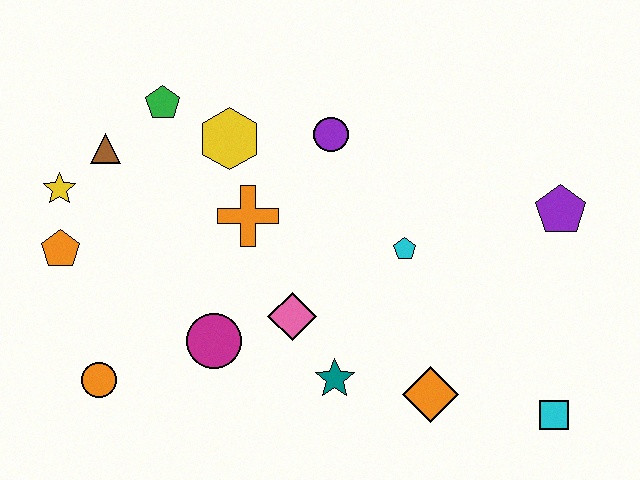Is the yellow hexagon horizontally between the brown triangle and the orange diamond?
Yes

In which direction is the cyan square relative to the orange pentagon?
The cyan square is to the right of the orange pentagon.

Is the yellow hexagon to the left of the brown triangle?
No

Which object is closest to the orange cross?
The yellow hexagon is closest to the orange cross.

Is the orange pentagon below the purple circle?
Yes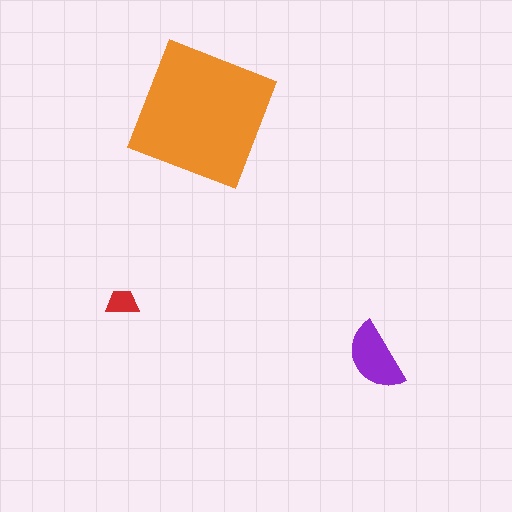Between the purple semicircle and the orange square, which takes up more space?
The orange square.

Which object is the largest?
The orange square.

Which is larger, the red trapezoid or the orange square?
The orange square.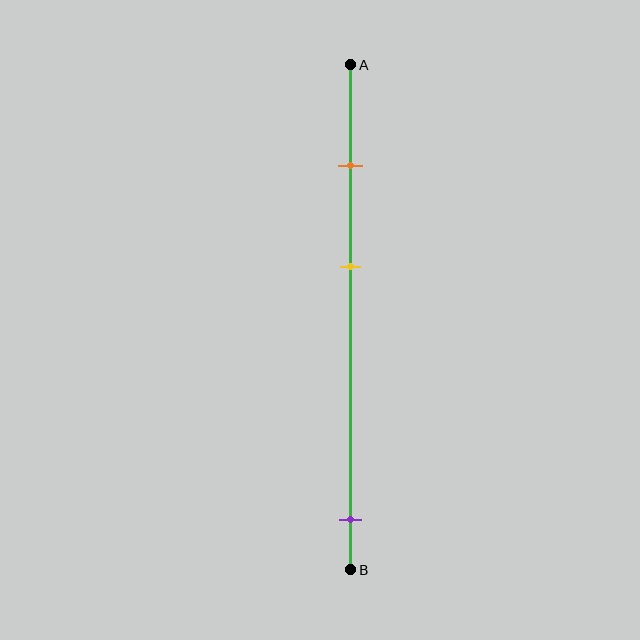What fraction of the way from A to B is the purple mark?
The purple mark is approximately 90% (0.9) of the way from A to B.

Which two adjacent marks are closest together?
The orange and yellow marks are the closest adjacent pair.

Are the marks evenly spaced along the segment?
No, the marks are not evenly spaced.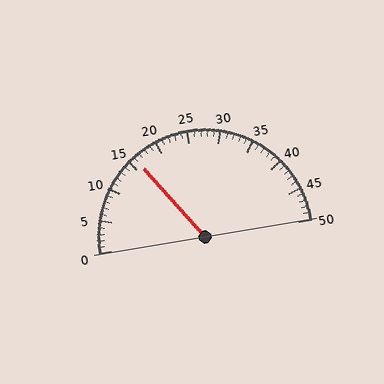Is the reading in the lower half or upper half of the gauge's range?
The reading is in the lower half of the range (0 to 50).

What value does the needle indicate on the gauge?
The needle indicates approximately 16.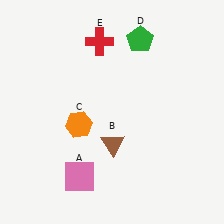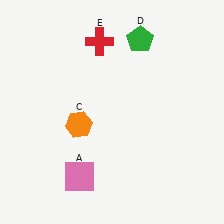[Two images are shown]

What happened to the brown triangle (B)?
The brown triangle (B) was removed in Image 2. It was in the bottom-right area of Image 1.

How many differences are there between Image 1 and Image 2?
There is 1 difference between the two images.